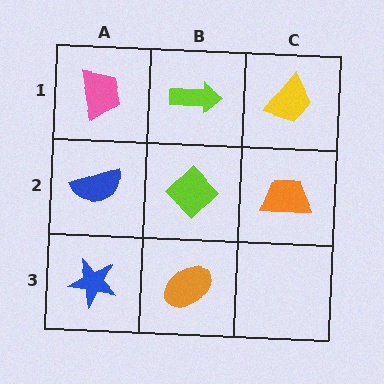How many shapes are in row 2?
3 shapes.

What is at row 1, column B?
A lime arrow.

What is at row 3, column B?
An orange ellipse.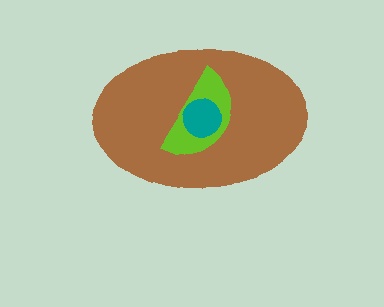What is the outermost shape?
The brown ellipse.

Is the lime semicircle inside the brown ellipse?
Yes.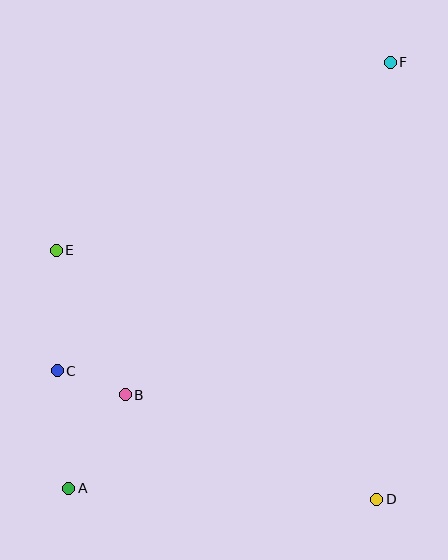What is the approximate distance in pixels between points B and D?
The distance between B and D is approximately 272 pixels.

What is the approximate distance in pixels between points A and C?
The distance between A and C is approximately 118 pixels.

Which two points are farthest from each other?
Points A and F are farthest from each other.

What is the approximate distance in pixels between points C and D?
The distance between C and D is approximately 345 pixels.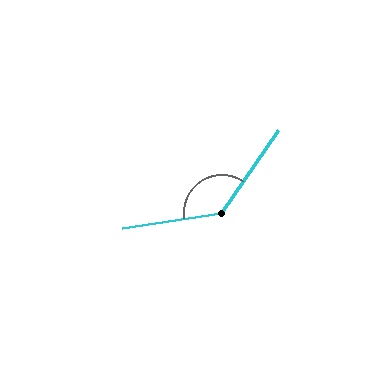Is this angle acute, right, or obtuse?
It is obtuse.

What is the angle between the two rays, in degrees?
Approximately 133 degrees.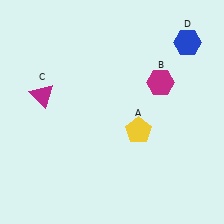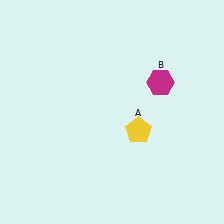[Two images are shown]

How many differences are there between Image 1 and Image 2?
There are 2 differences between the two images.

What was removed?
The magenta triangle (C), the blue hexagon (D) were removed in Image 2.